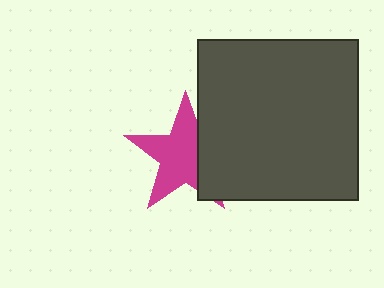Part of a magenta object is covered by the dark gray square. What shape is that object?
It is a star.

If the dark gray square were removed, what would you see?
You would see the complete magenta star.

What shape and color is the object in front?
The object in front is a dark gray square.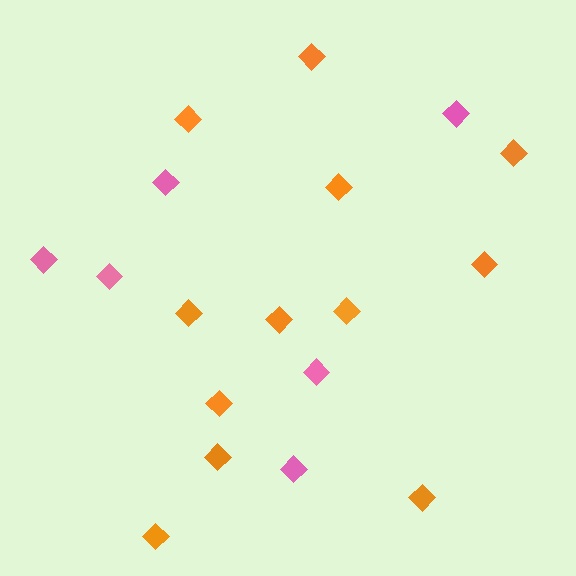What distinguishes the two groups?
There are 2 groups: one group of orange diamonds (12) and one group of pink diamonds (6).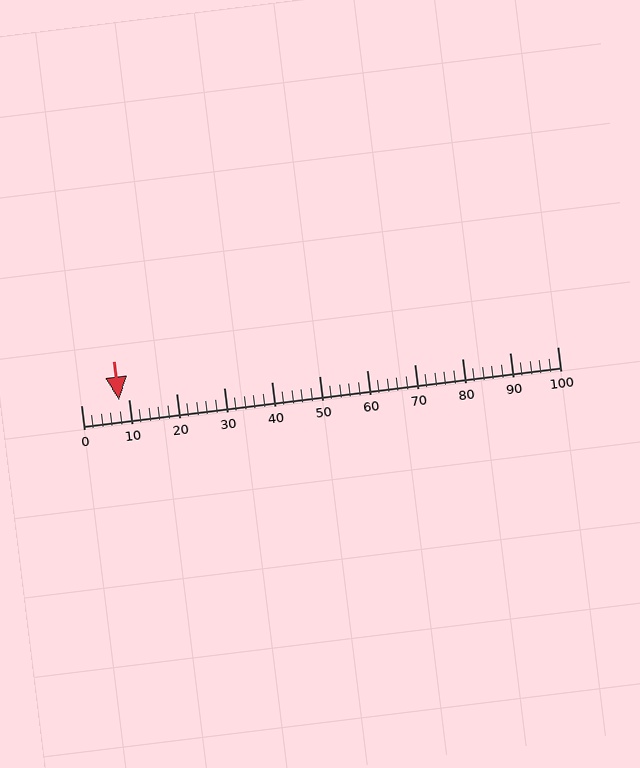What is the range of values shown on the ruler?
The ruler shows values from 0 to 100.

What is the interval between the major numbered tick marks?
The major tick marks are spaced 10 units apart.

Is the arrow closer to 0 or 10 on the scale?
The arrow is closer to 10.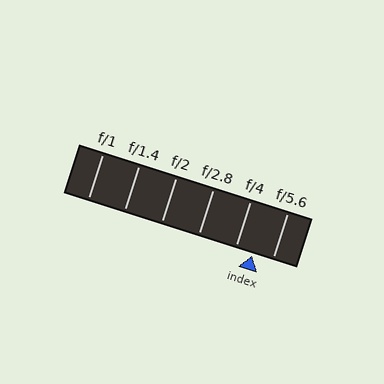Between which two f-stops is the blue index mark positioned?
The index mark is between f/4 and f/5.6.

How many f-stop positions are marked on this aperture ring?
There are 6 f-stop positions marked.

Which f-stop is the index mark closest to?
The index mark is closest to f/4.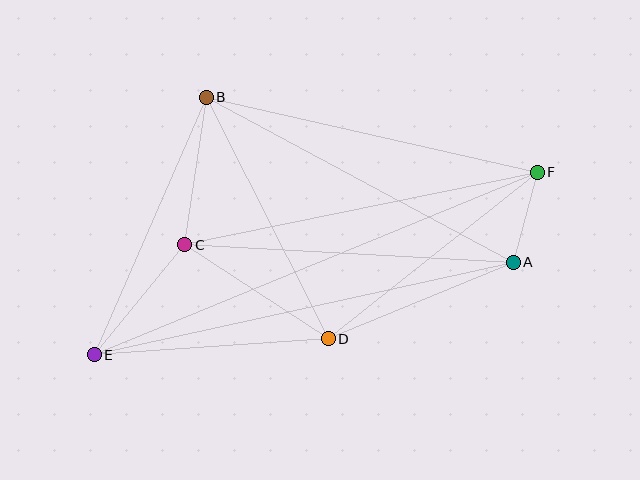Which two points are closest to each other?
Points A and F are closest to each other.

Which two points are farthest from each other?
Points E and F are farthest from each other.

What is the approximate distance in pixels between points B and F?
The distance between B and F is approximately 339 pixels.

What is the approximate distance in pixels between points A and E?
The distance between A and E is approximately 429 pixels.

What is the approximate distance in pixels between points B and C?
The distance between B and C is approximately 149 pixels.